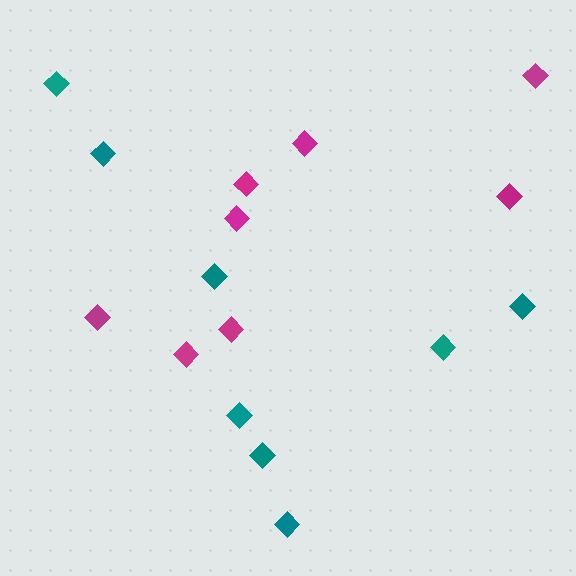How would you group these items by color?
There are 2 groups: one group of magenta diamonds (8) and one group of teal diamonds (8).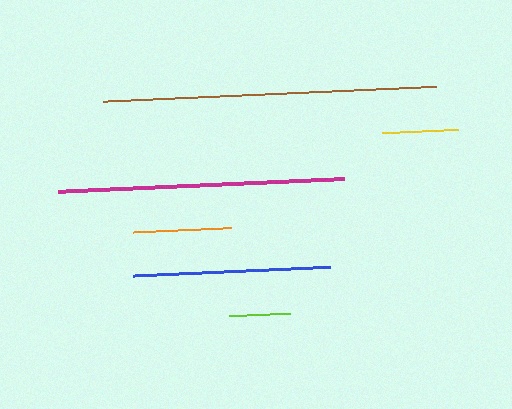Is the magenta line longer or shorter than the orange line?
The magenta line is longer than the orange line.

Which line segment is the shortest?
The lime line is the shortest at approximately 61 pixels.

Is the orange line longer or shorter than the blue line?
The blue line is longer than the orange line.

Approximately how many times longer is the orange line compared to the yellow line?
The orange line is approximately 1.3 times the length of the yellow line.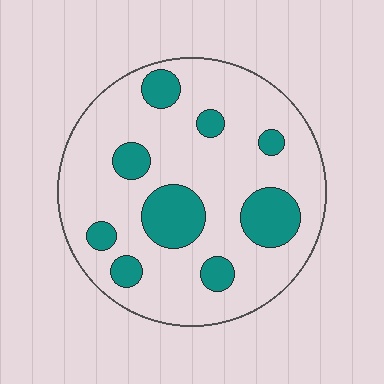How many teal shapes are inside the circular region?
9.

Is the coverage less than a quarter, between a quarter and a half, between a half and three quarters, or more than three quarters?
Less than a quarter.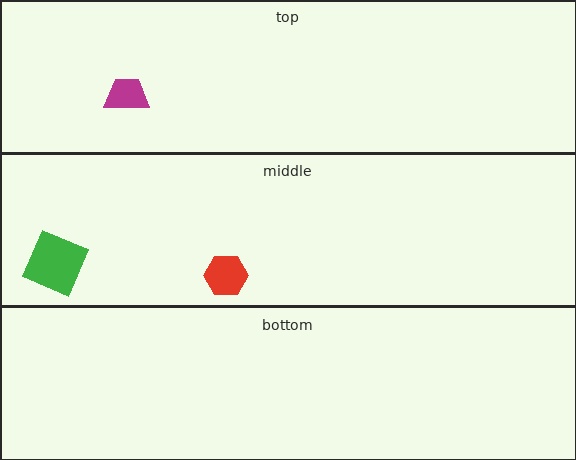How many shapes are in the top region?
1.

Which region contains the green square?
The middle region.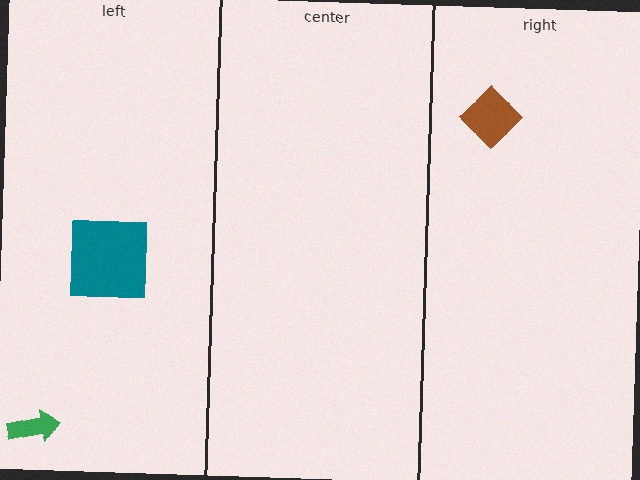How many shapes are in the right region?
1.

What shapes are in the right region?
The brown diamond.